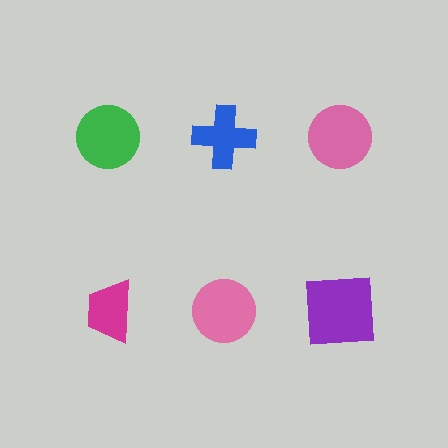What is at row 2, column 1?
A magenta trapezoid.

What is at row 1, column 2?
A blue cross.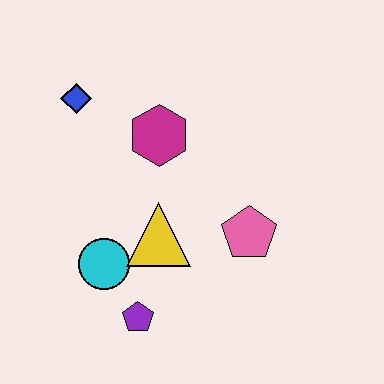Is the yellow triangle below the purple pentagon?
No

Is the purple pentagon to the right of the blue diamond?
Yes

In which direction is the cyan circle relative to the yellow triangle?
The cyan circle is to the left of the yellow triangle.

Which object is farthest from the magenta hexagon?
The purple pentagon is farthest from the magenta hexagon.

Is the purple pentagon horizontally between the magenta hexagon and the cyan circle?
Yes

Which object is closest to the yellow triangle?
The cyan circle is closest to the yellow triangle.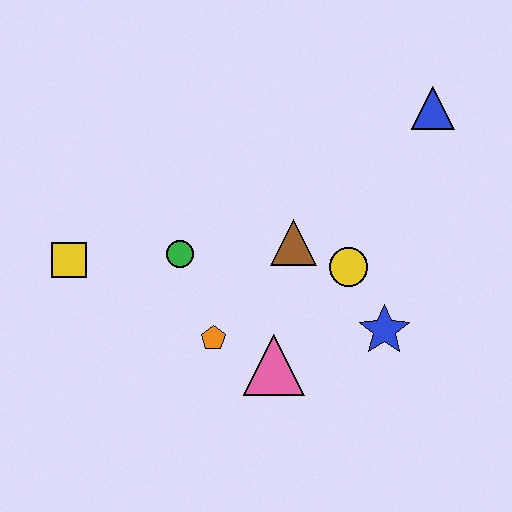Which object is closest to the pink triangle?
The orange pentagon is closest to the pink triangle.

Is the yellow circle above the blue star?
Yes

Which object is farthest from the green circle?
The blue triangle is farthest from the green circle.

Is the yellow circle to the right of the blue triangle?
No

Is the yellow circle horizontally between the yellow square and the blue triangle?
Yes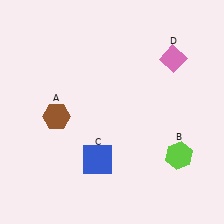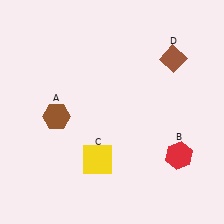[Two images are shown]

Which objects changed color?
B changed from lime to red. C changed from blue to yellow. D changed from pink to brown.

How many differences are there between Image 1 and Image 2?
There are 3 differences between the two images.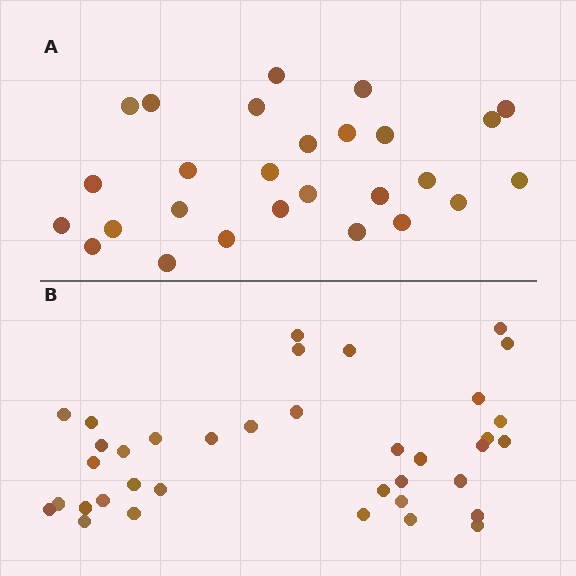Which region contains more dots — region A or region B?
Region B (the bottom region) has more dots.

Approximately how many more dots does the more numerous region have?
Region B has roughly 10 or so more dots than region A.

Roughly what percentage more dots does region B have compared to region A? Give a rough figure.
About 35% more.